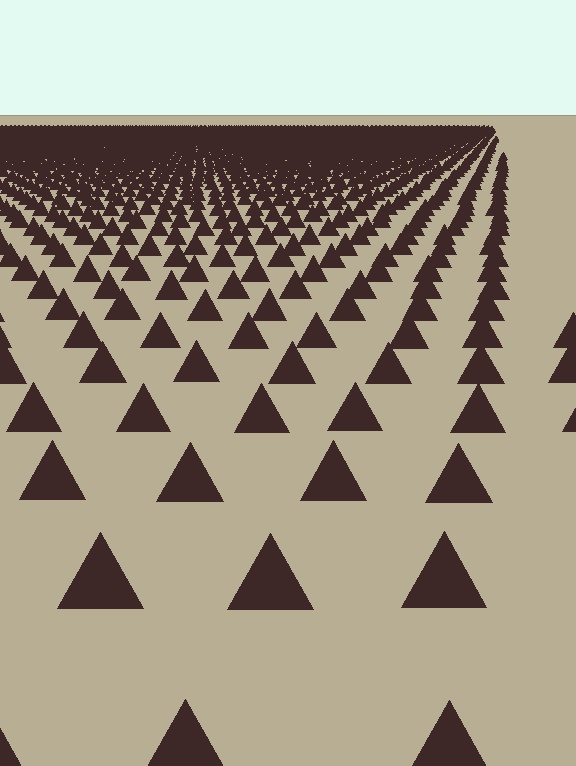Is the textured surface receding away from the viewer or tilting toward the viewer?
The surface is receding away from the viewer. Texture elements get smaller and denser toward the top.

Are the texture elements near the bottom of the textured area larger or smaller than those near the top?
Larger. Near the bottom, elements are closer to the viewer and appear at a bigger on-screen size.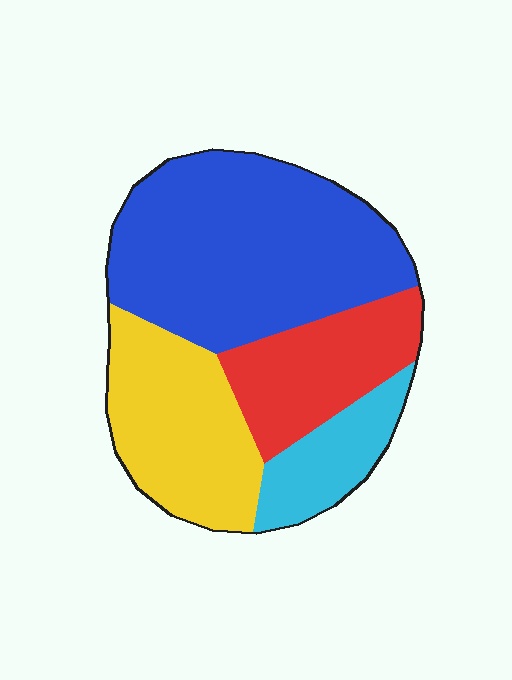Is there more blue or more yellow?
Blue.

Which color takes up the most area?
Blue, at roughly 45%.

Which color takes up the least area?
Cyan, at roughly 10%.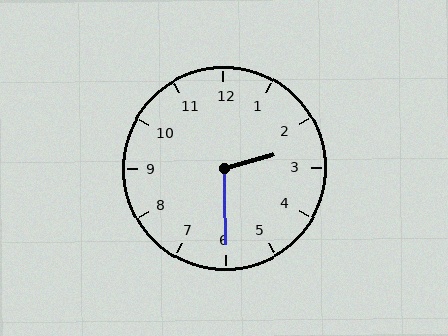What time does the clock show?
2:30.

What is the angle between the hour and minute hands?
Approximately 105 degrees.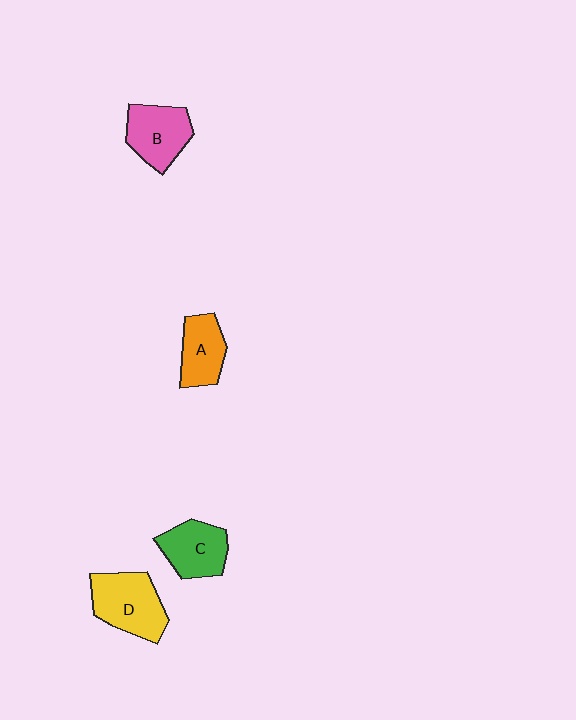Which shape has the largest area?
Shape D (yellow).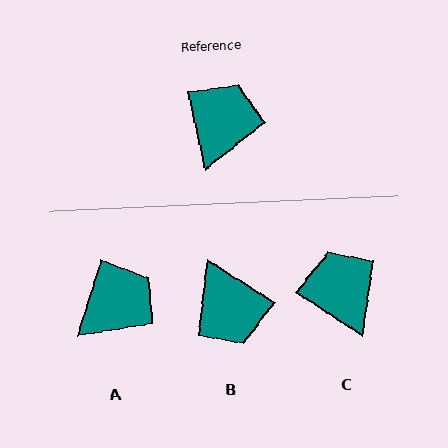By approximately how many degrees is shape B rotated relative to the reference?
Approximately 136 degrees clockwise.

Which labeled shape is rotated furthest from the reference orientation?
B, about 136 degrees away.